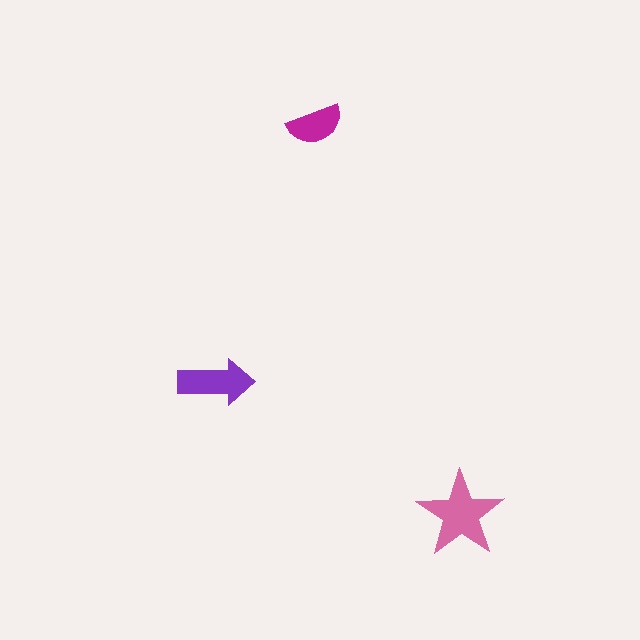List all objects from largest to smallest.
The pink star, the purple arrow, the magenta semicircle.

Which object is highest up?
The magenta semicircle is topmost.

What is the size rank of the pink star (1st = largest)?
1st.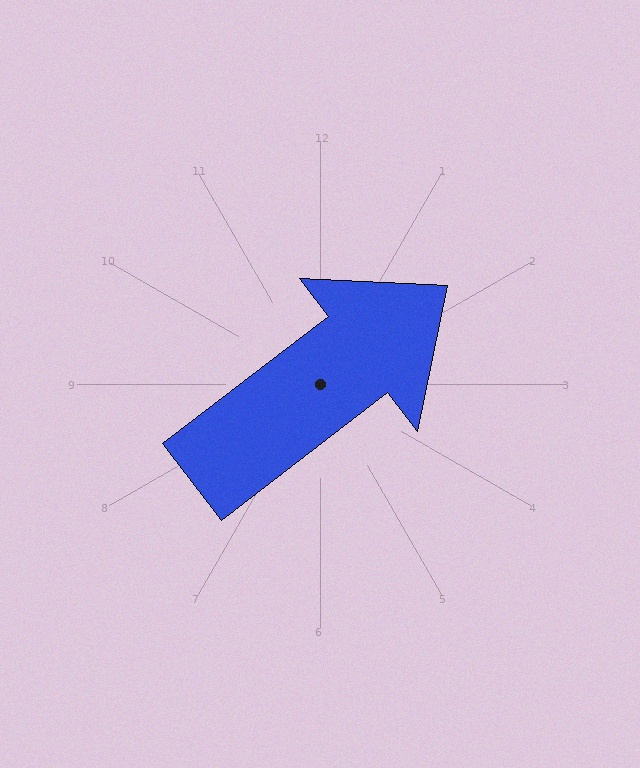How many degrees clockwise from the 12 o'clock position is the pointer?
Approximately 52 degrees.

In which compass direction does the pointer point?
Northeast.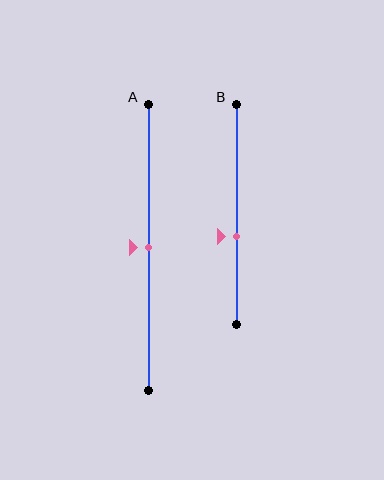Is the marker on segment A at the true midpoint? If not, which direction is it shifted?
Yes, the marker on segment A is at the true midpoint.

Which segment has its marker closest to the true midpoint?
Segment A has its marker closest to the true midpoint.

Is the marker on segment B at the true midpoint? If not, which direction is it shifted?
No, the marker on segment B is shifted downward by about 10% of the segment length.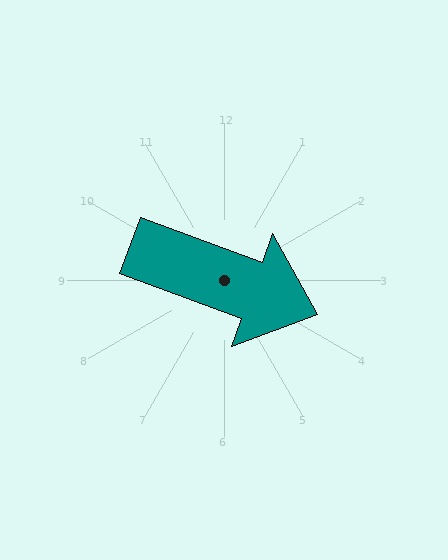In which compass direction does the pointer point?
East.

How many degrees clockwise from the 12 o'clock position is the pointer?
Approximately 110 degrees.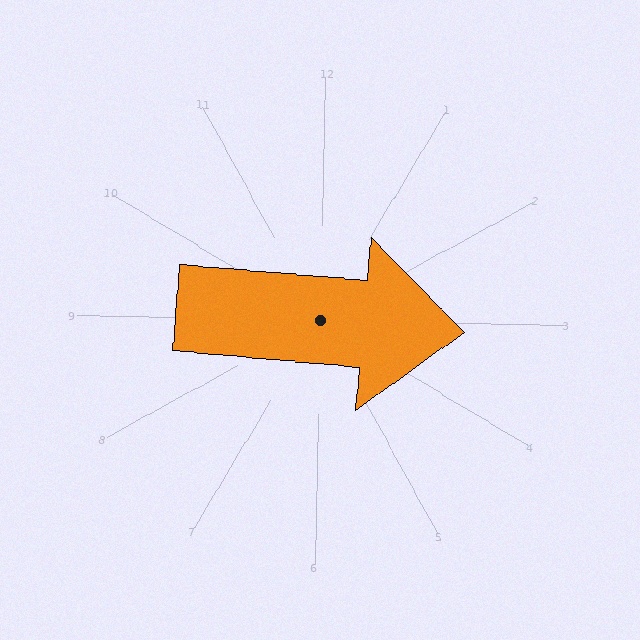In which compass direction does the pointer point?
East.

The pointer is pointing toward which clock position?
Roughly 3 o'clock.